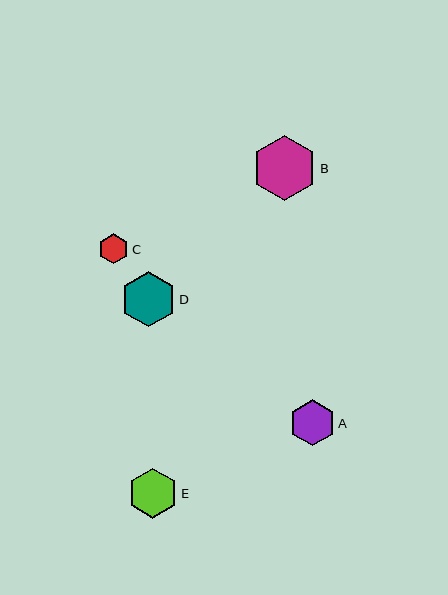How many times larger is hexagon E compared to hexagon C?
Hexagon E is approximately 1.7 times the size of hexagon C.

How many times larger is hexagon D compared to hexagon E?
Hexagon D is approximately 1.1 times the size of hexagon E.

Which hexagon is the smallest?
Hexagon C is the smallest with a size of approximately 30 pixels.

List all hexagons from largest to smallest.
From largest to smallest: B, D, E, A, C.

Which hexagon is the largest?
Hexagon B is the largest with a size of approximately 65 pixels.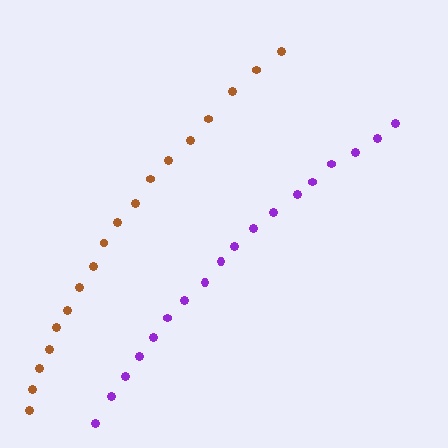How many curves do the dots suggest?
There are 2 distinct paths.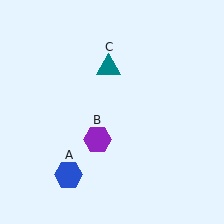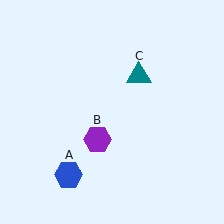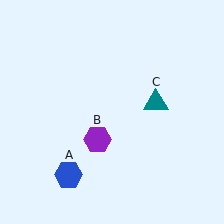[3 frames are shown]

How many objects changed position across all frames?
1 object changed position: teal triangle (object C).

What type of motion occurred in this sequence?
The teal triangle (object C) rotated clockwise around the center of the scene.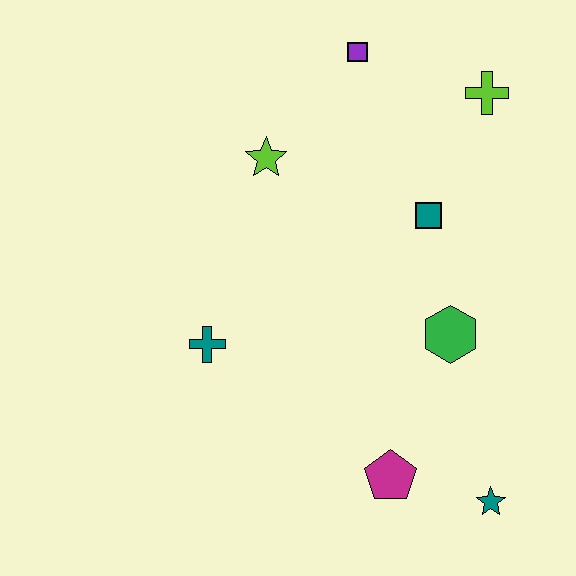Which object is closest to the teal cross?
The lime star is closest to the teal cross.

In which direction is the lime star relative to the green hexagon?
The lime star is to the left of the green hexagon.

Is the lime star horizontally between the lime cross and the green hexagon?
No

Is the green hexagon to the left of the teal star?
Yes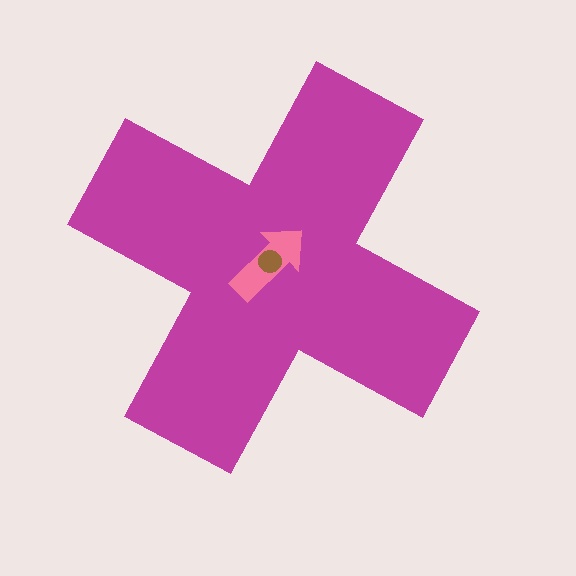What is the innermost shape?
The brown circle.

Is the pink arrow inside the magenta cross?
Yes.